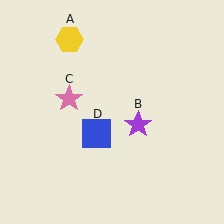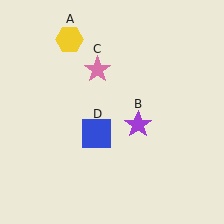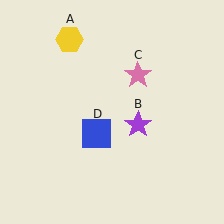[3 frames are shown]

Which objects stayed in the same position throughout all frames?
Yellow hexagon (object A) and purple star (object B) and blue square (object D) remained stationary.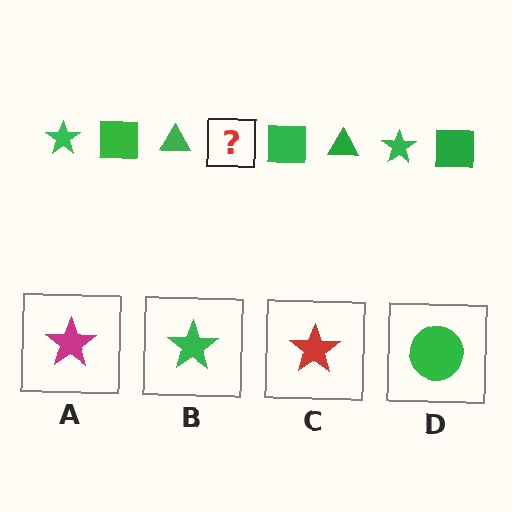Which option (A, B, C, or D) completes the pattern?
B.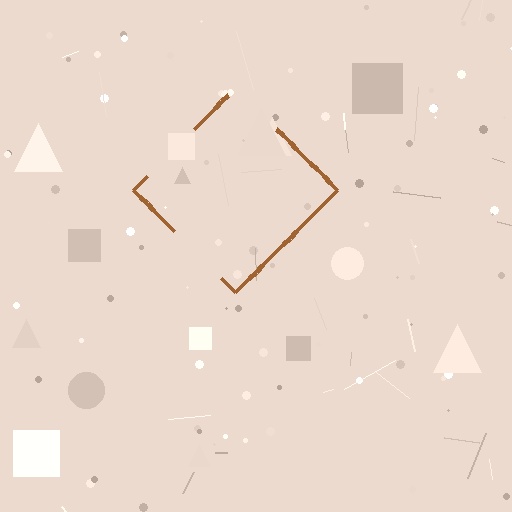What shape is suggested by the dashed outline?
The dashed outline suggests a diamond.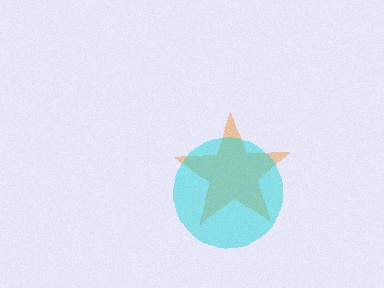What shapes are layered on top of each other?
The layered shapes are: an orange star, a cyan circle.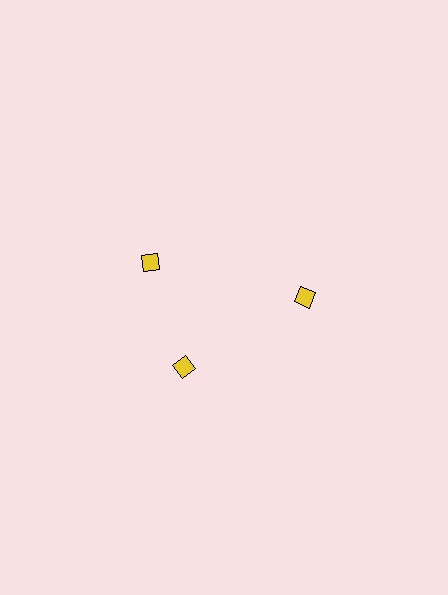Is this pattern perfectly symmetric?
No. The 3 yellow diamonds are arranged in a ring, but one element near the 11 o'clock position is rotated out of alignment along the ring, breaking the 3-fold rotational symmetry.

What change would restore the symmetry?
The symmetry would be restored by rotating it back into even spacing with its neighbors so that all 3 diamonds sit at equal angles and equal distance from the center.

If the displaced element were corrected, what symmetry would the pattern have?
It would have 3-fold rotational symmetry — the pattern would map onto itself every 120 degrees.